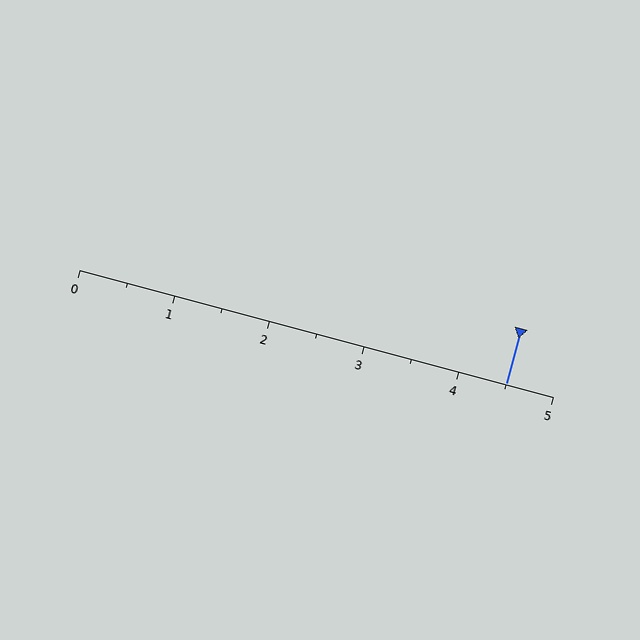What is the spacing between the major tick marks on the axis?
The major ticks are spaced 1 apart.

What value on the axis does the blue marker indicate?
The marker indicates approximately 4.5.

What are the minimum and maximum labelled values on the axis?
The axis runs from 0 to 5.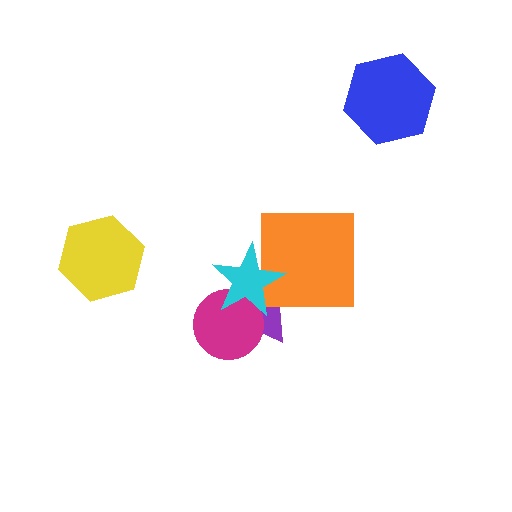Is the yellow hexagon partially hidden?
No, no other shape covers it.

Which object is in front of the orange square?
The cyan star is in front of the orange square.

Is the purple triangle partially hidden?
Yes, it is partially covered by another shape.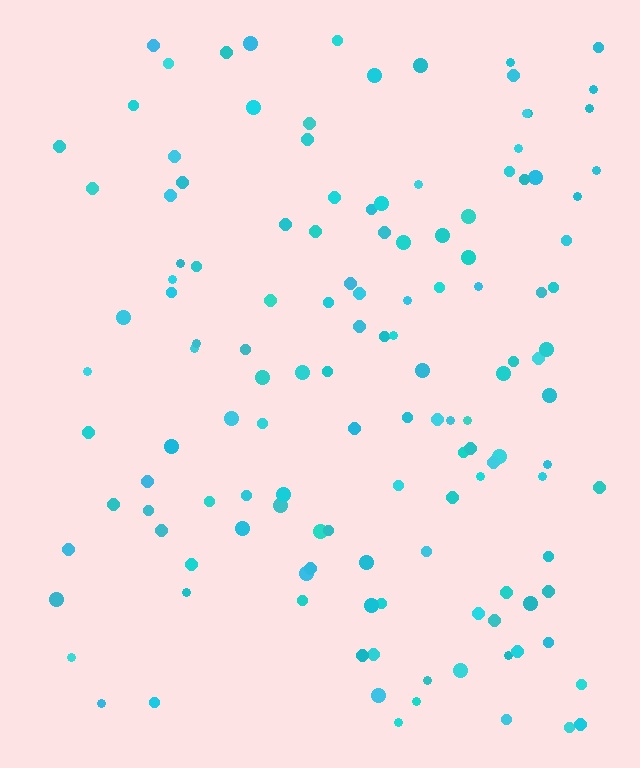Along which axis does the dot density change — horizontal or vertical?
Horizontal.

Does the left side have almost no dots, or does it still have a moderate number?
Still a moderate number, just noticeably fewer than the right.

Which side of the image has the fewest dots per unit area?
The left.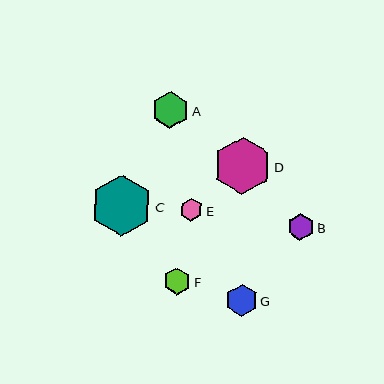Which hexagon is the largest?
Hexagon C is the largest with a size of approximately 62 pixels.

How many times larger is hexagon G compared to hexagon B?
Hexagon G is approximately 1.2 times the size of hexagon B.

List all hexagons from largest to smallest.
From largest to smallest: C, D, A, G, F, B, E.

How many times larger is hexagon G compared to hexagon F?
Hexagon G is approximately 1.2 times the size of hexagon F.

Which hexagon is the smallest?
Hexagon E is the smallest with a size of approximately 23 pixels.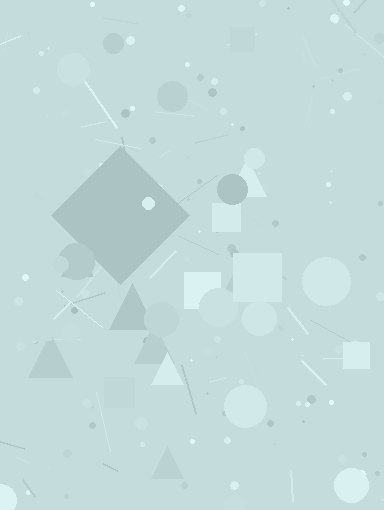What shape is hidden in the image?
A diamond is hidden in the image.